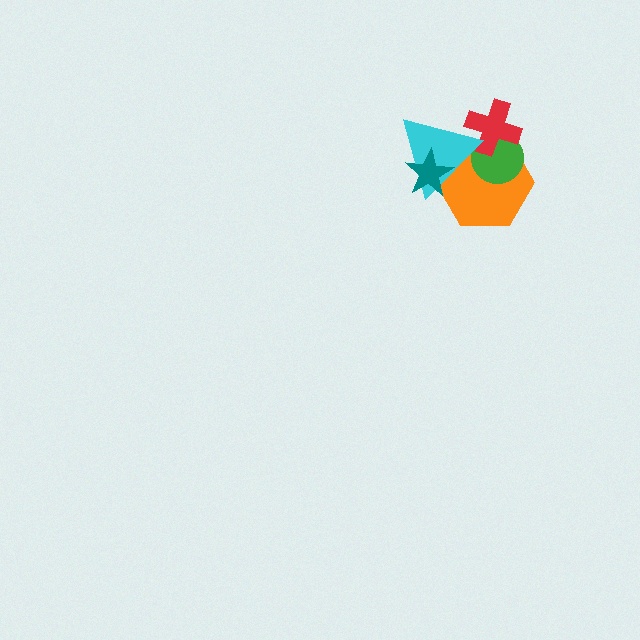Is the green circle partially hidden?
Yes, it is partially covered by another shape.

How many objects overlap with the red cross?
3 objects overlap with the red cross.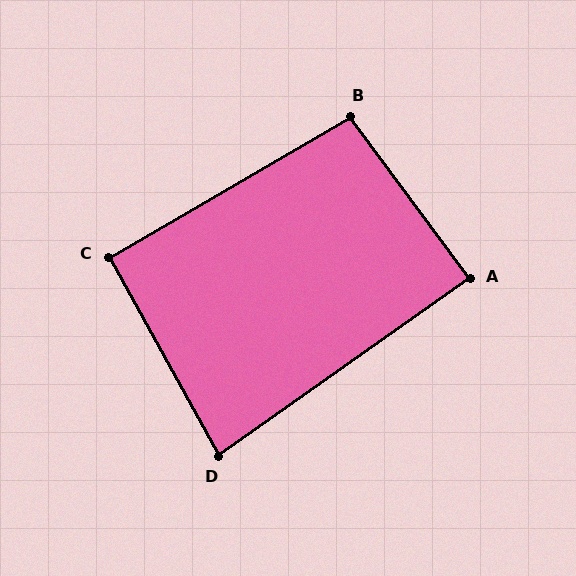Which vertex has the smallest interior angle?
D, at approximately 84 degrees.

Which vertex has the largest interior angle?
B, at approximately 96 degrees.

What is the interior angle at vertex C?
Approximately 91 degrees (approximately right).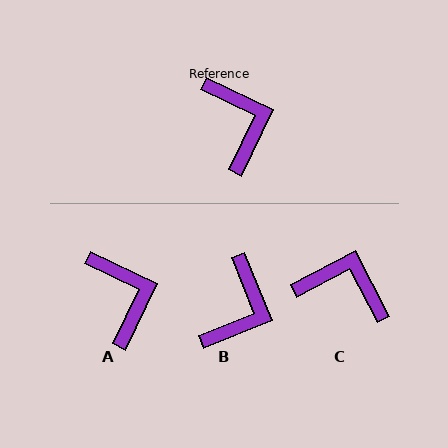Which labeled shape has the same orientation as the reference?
A.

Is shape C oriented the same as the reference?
No, it is off by about 53 degrees.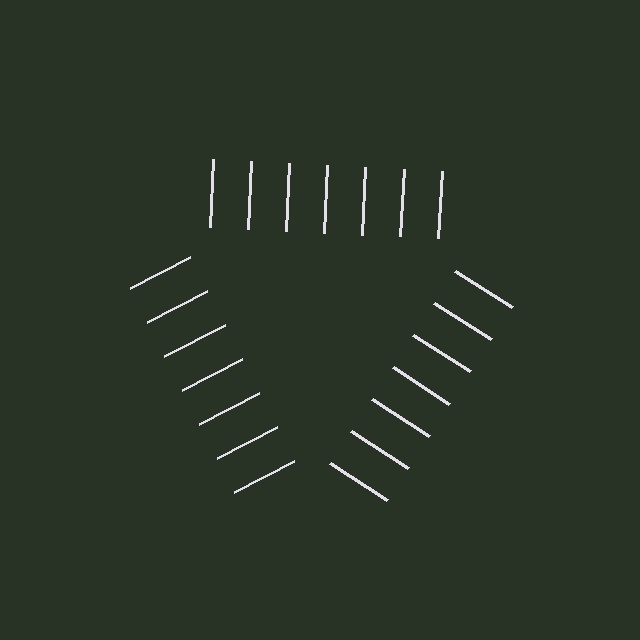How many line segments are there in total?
21 — 7 along each of the 3 edges.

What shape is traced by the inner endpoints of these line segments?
An illusory triangle — the line segments terminate on its edges but no continuous stroke is drawn.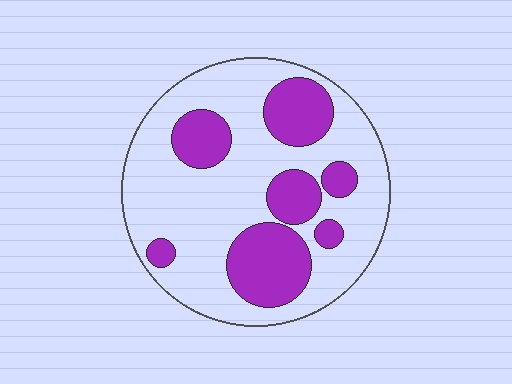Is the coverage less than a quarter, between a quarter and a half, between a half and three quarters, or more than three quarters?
Between a quarter and a half.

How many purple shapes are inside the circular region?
7.